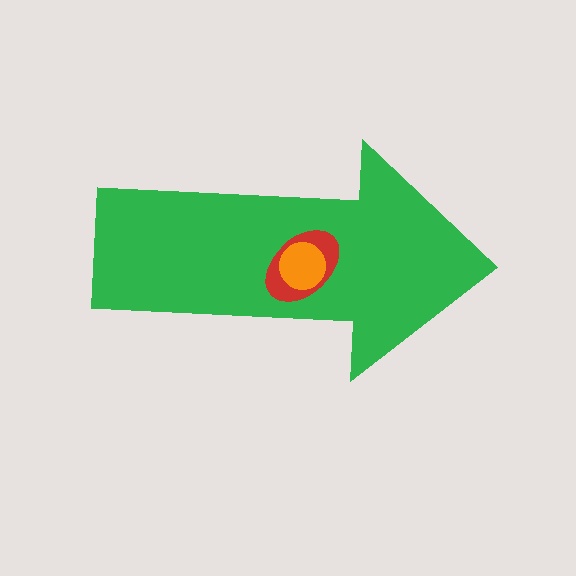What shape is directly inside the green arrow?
The red ellipse.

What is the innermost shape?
The orange circle.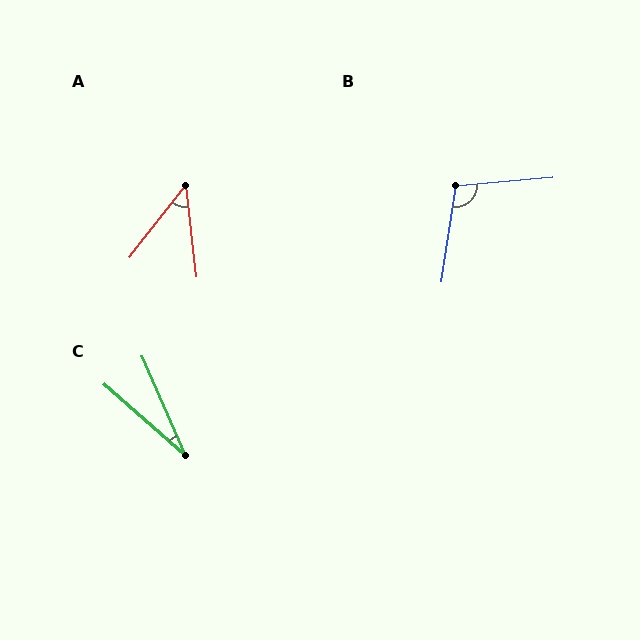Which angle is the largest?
B, at approximately 103 degrees.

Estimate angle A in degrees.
Approximately 44 degrees.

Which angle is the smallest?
C, at approximately 25 degrees.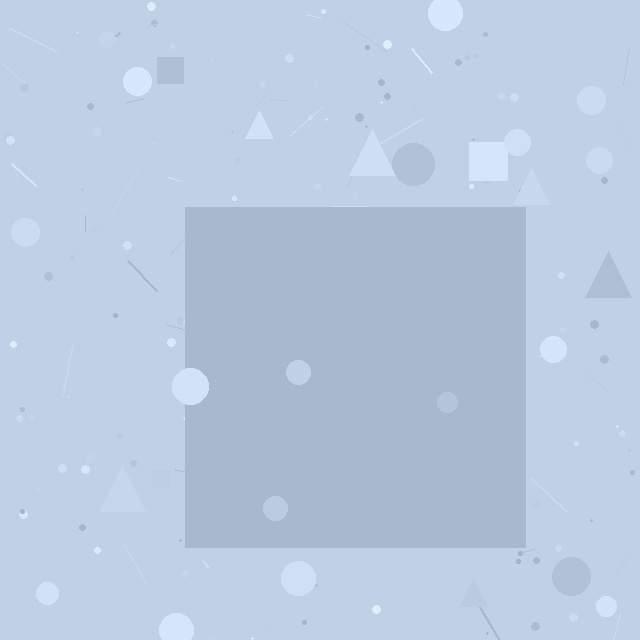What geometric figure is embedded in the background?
A square is embedded in the background.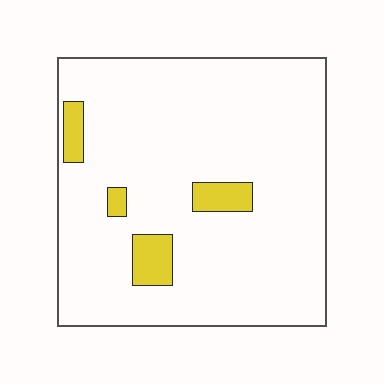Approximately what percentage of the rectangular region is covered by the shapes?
Approximately 10%.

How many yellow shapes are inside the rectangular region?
4.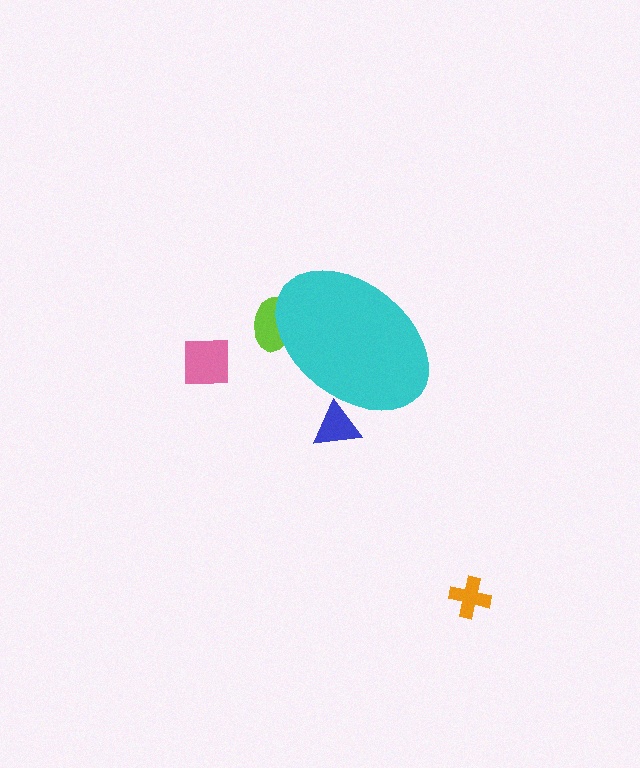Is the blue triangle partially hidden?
Yes, the blue triangle is partially hidden behind the cyan ellipse.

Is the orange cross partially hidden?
No, the orange cross is fully visible.